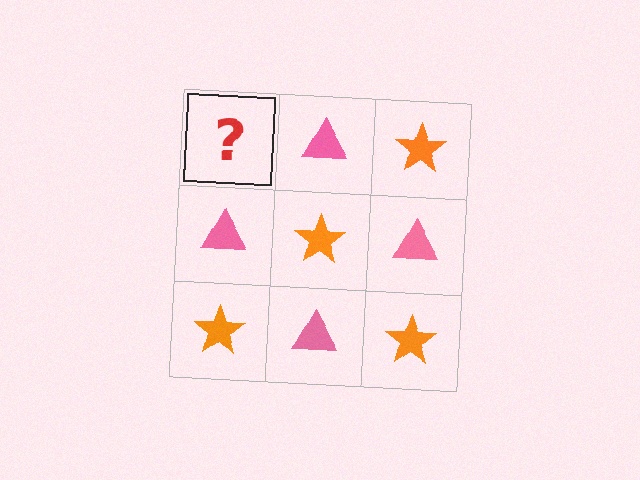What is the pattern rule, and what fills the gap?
The rule is that it alternates orange star and pink triangle in a checkerboard pattern. The gap should be filled with an orange star.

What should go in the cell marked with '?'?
The missing cell should contain an orange star.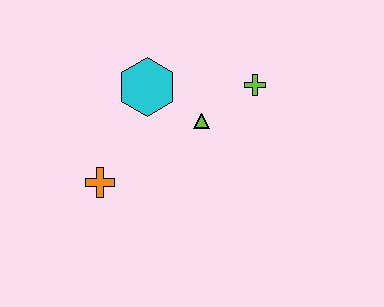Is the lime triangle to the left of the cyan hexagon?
No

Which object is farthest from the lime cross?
The orange cross is farthest from the lime cross.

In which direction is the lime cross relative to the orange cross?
The lime cross is to the right of the orange cross.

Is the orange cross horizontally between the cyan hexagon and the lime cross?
No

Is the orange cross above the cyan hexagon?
No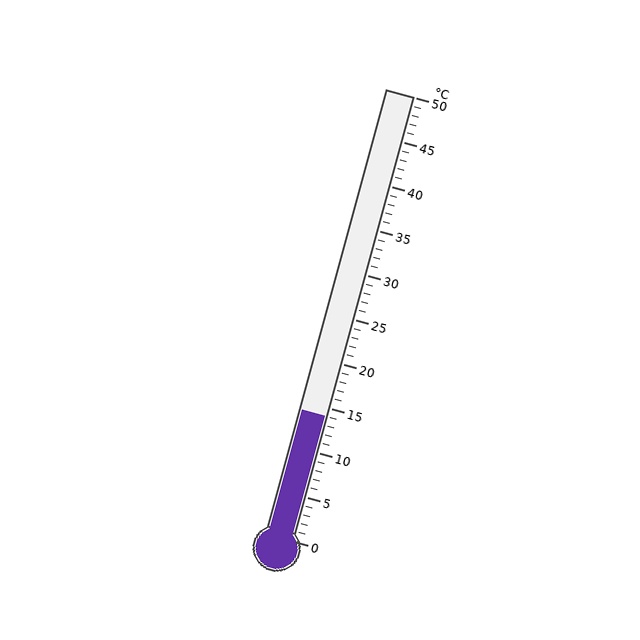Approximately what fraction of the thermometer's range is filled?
The thermometer is filled to approximately 30% of its range.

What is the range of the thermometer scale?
The thermometer scale ranges from 0°C to 50°C.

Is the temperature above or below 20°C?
The temperature is below 20°C.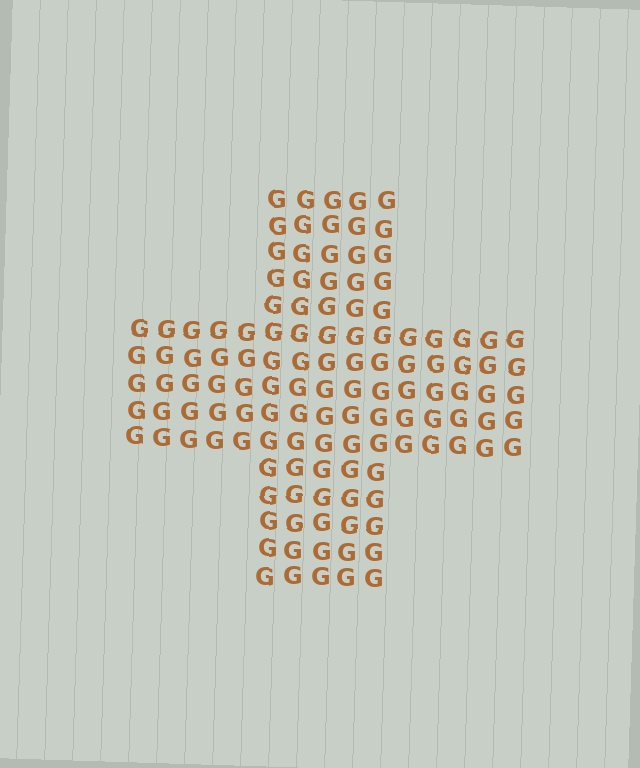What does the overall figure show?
The overall figure shows a cross.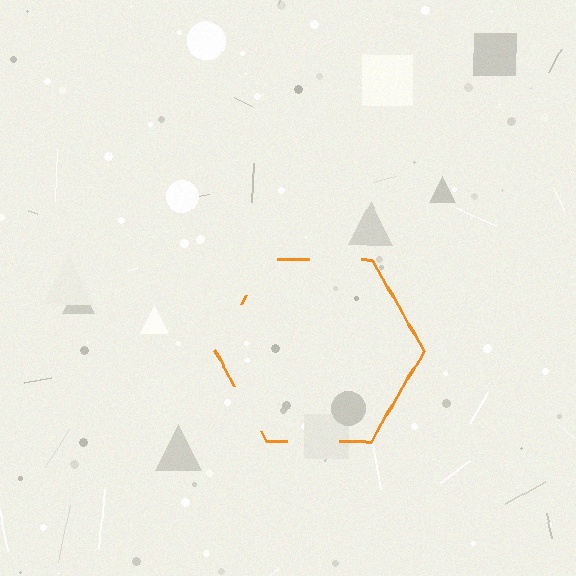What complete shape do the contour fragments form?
The contour fragments form a hexagon.